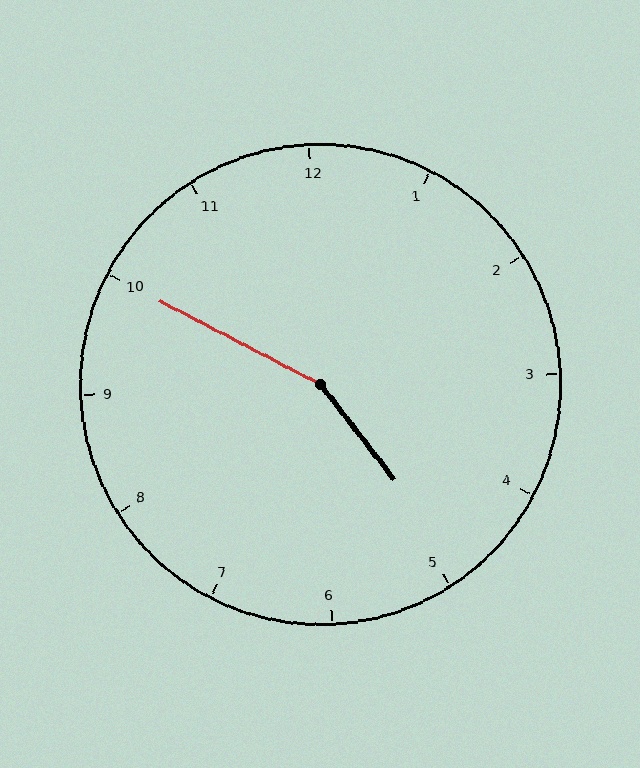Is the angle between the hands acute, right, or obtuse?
It is obtuse.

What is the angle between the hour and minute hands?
Approximately 155 degrees.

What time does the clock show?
4:50.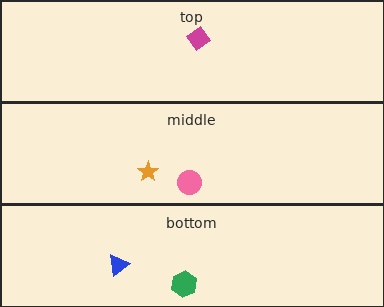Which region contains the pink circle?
The middle region.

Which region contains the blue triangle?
The bottom region.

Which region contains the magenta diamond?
The top region.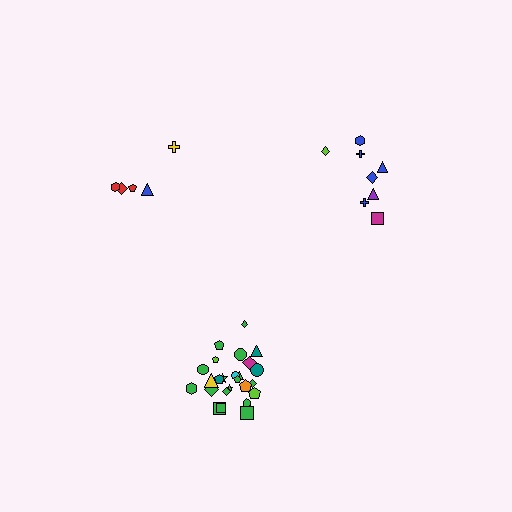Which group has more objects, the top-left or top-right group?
The top-right group.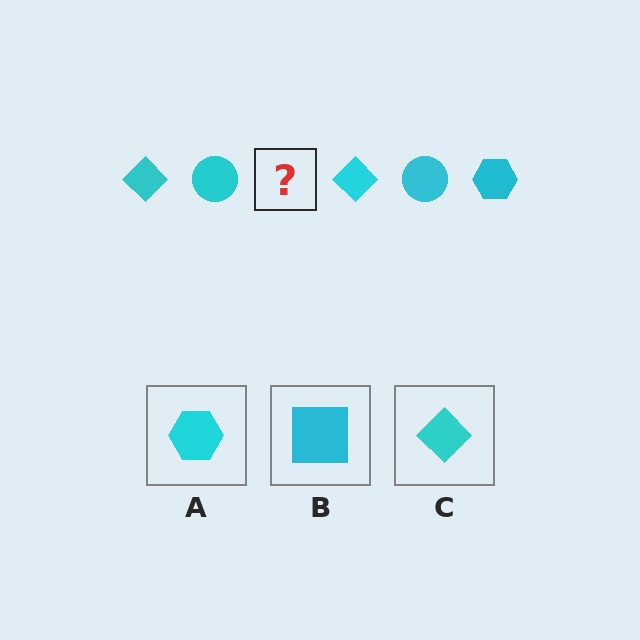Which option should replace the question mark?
Option A.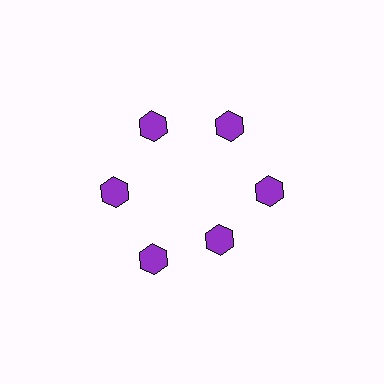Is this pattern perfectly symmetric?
No. The 6 purple hexagons are arranged in a ring, but one element near the 5 o'clock position is pulled inward toward the center, breaking the 6-fold rotational symmetry.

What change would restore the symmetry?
The symmetry would be restored by moving it outward, back onto the ring so that all 6 hexagons sit at equal angles and equal distance from the center.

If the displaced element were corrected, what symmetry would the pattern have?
It would have 6-fold rotational symmetry — the pattern would map onto itself every 60 degrees.